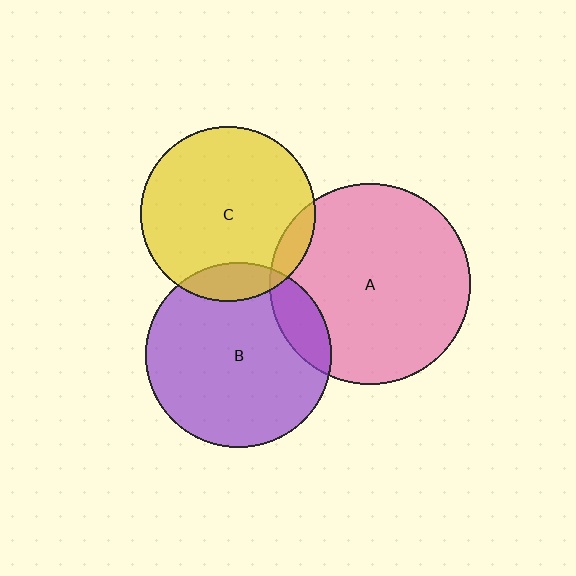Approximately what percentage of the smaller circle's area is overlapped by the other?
Approximately 15%.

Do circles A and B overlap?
Yes.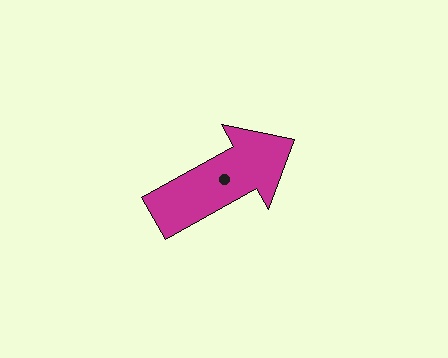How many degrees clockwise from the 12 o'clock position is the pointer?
Approximately 61 degrees.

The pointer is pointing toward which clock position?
Roughly 2 o'clock.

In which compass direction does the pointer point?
Northeast.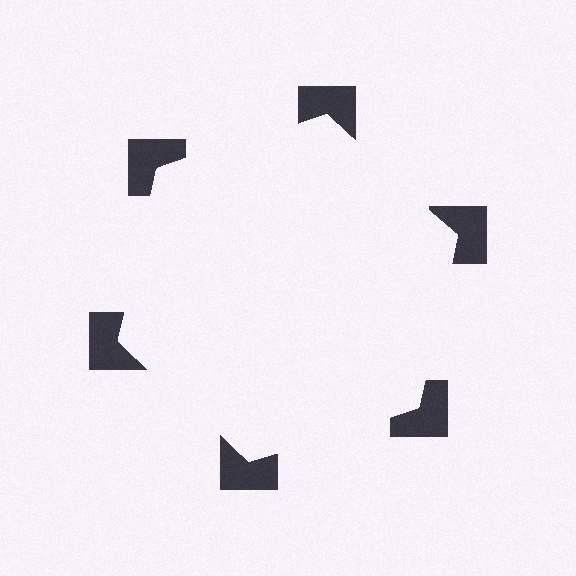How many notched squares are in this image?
There are 6 — one at each vertex of the illusory hexagon.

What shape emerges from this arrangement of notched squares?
An illusory hexagon — its edges are inferred from the aligned wedge cuts in the notched squares, not physically drawn.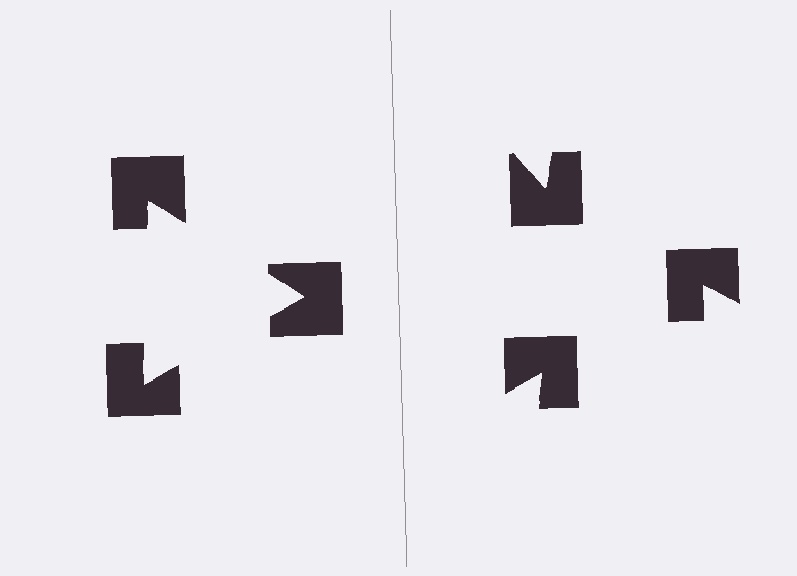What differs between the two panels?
The notched squares are positioned identically on both sides; only the wedge orientations differ. On the left they align to a triangle; on the right they are misaligned.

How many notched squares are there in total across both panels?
6 — 3 on each side.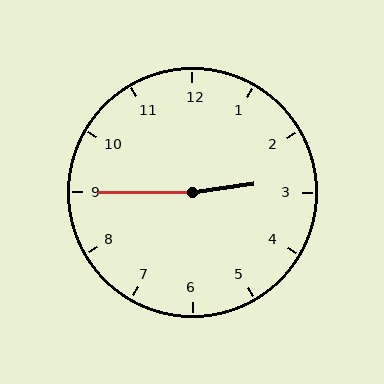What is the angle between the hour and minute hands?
Approximately 172 degrees.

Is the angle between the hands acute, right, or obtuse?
It is obtuse.